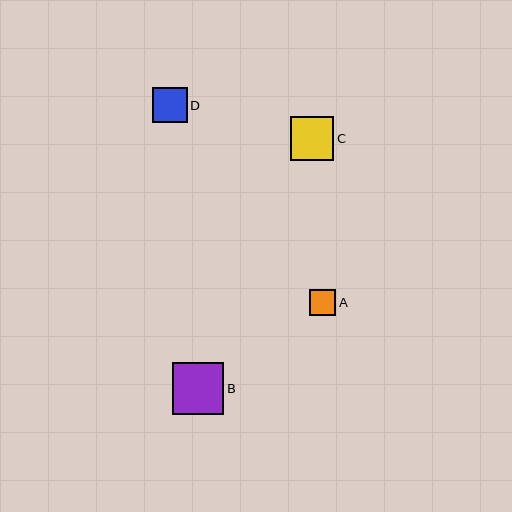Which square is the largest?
Square B is the largest with a size of approximately 52 pixels.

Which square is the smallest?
Square A is the smallest with a size of approximately 26 pixels.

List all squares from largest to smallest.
From largest to smallest: B, C, D, A.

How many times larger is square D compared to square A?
Square D is approximately 1.3 times the size of square A.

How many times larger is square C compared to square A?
Square C is approximately 1.7 times the size of square A.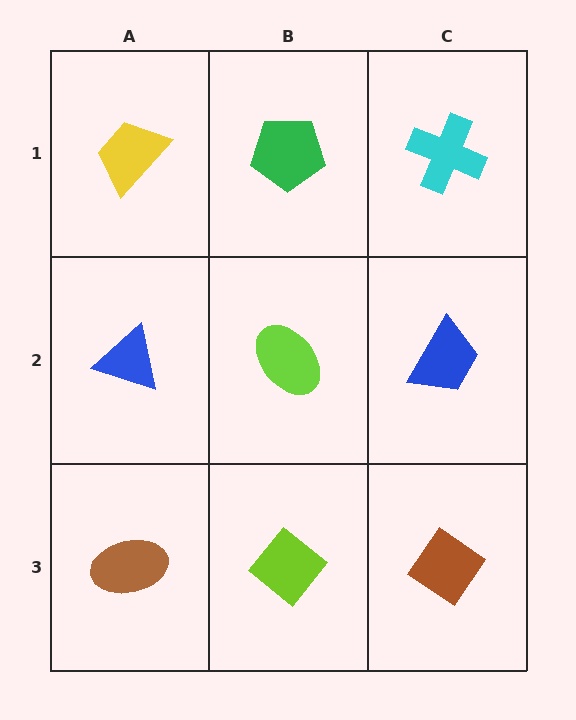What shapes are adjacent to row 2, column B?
A green pentagon (row 1, column B), a lime diamond (row 3, column B), a blue triangle (row 2, column A), a blue trapezoid (row 2, column C).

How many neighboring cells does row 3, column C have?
2.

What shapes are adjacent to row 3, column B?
A lime ellipse (row 2, column B), a brown ellipse (row 3, column A), a brown diamond (row 3, column C).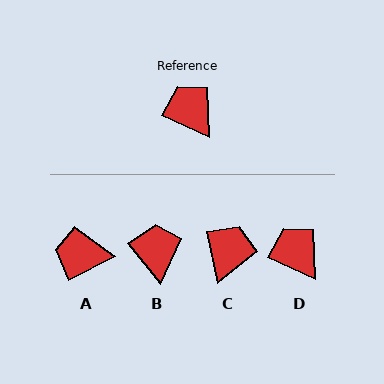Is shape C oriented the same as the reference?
No, it is off by about 54 degrees.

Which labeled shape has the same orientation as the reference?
D.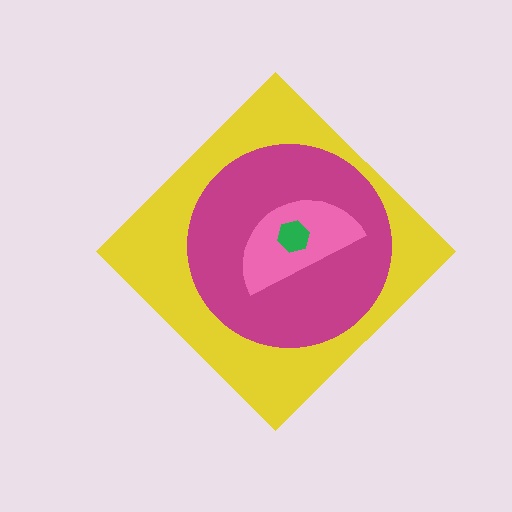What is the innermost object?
The green hexagon.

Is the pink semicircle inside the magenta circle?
Yes.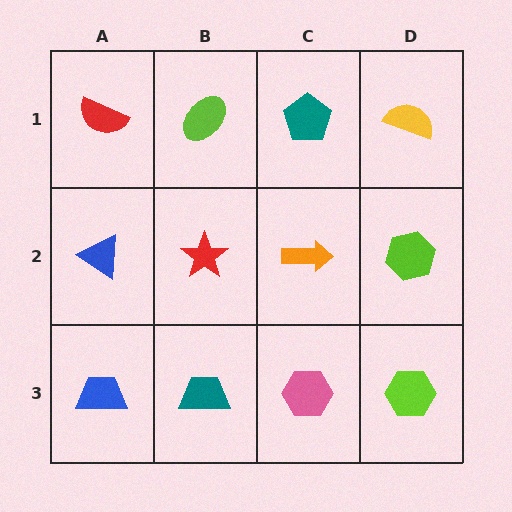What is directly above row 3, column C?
An orange arrow.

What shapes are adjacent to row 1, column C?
An orange arrow (row 2, column C), a lime ellipse (row 1, column B), a yellow semicircle (row 1, column D).